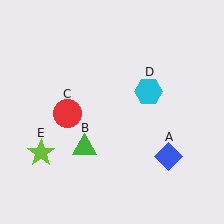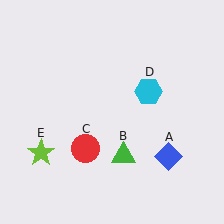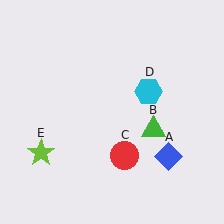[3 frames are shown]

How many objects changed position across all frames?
2 objects changed position: green triangle (object B), red circle (object C).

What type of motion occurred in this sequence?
The green triangle (object B), red circle (object C) rotated counterclockwise around the center of the scene.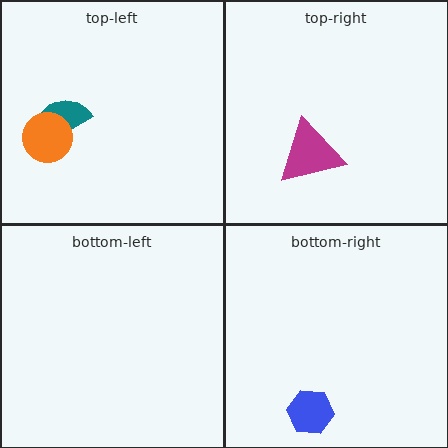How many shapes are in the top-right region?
1.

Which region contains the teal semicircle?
The top-left region.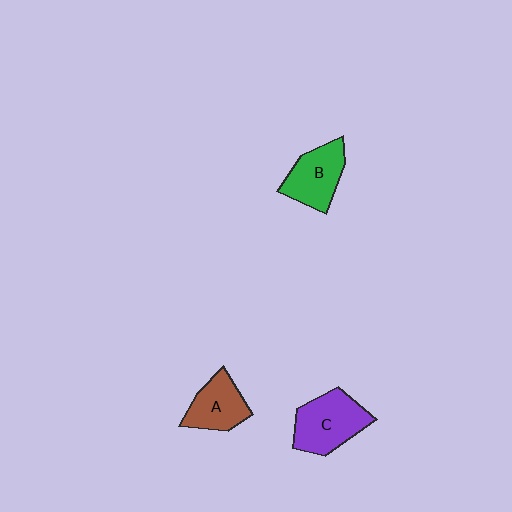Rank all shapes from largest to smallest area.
From largest to smallest: C (purple), B (green), A (brown).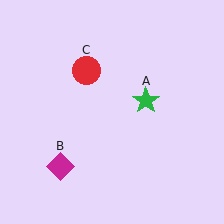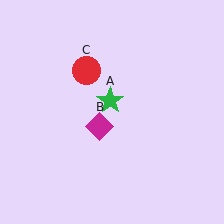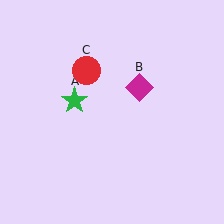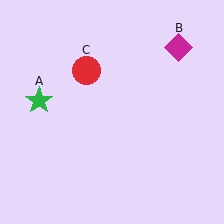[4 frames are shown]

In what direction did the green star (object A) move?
The green star (object A) moved left.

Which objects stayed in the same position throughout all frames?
Red circle (object C) remained stationary.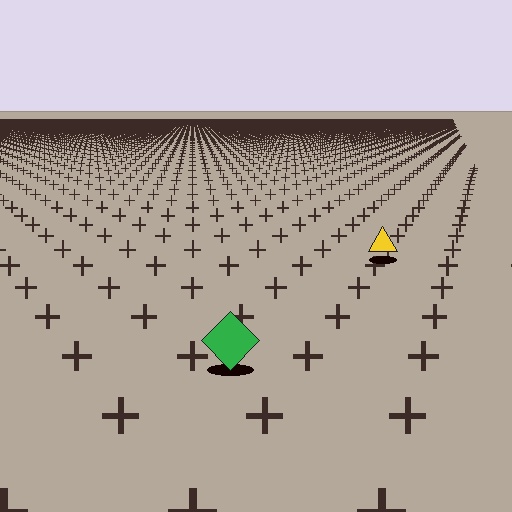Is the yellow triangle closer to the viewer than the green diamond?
No. The green diamond is closer — you can tell from the texture gradient: the ground texture is coarser near it.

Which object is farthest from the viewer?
The yellow triangle is farthest from the viewer. It appears smaller and the ground texture around it is denser.